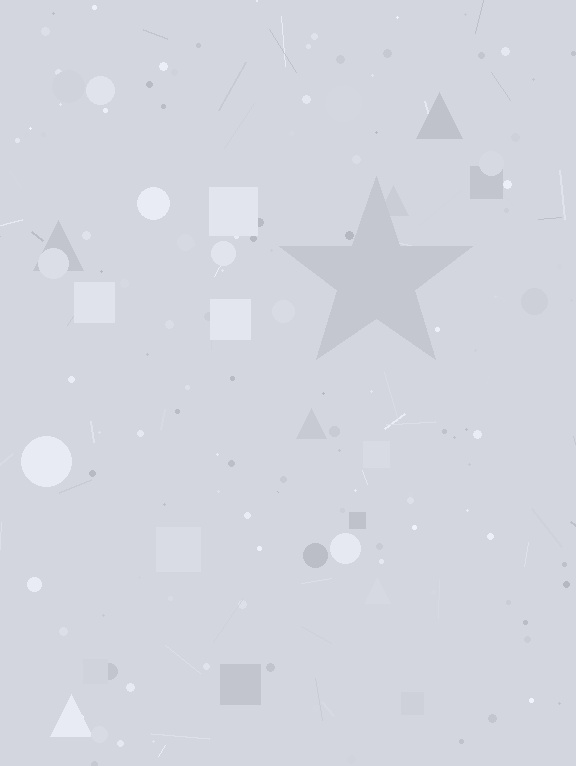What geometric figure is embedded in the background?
A star is embedded in the background.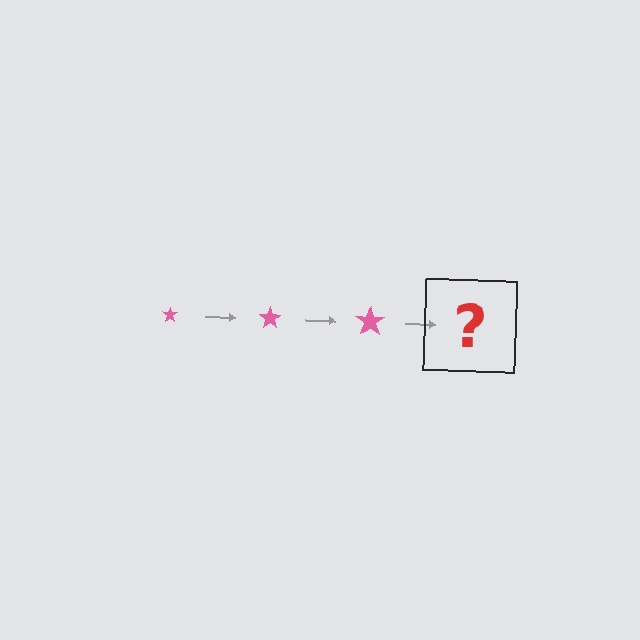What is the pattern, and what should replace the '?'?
The pattern is that the star gets progressively larger each step. The '?' should be a pink star, larger than the previous one.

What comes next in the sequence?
The next element should be a pink star, larger than the previous one.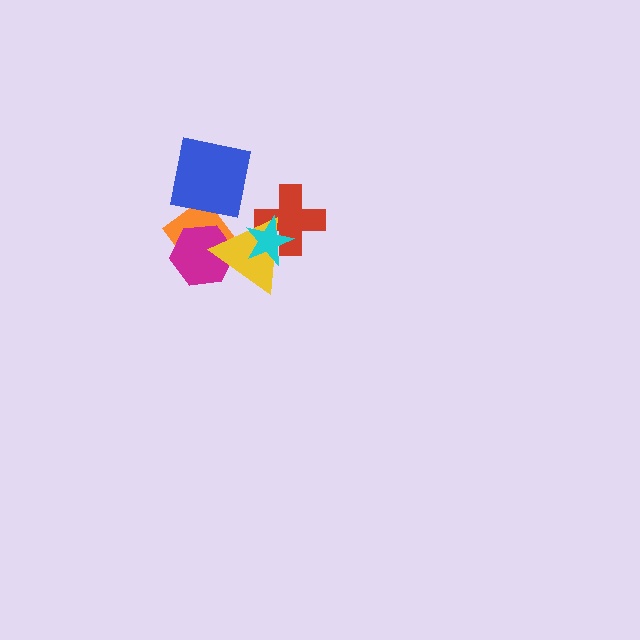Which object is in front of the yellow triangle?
The cyan star is in front of the yellow triangle.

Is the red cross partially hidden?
Yes, it is partially covered by another shape.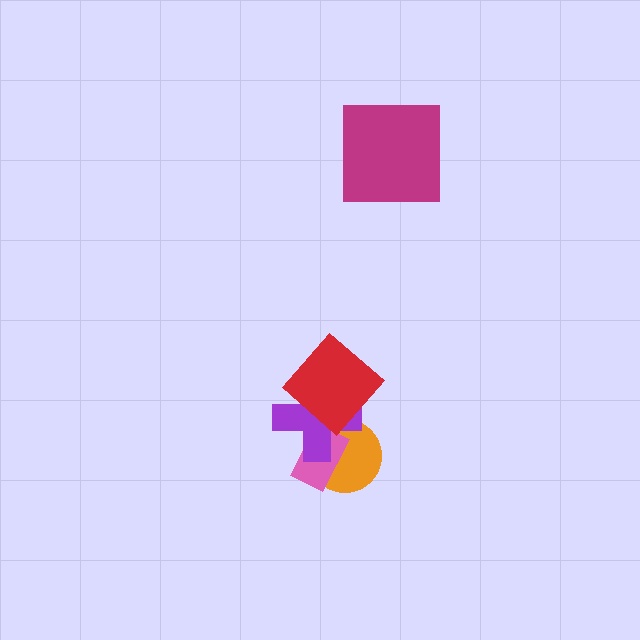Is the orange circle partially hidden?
Yes, it is partially covered by another shape.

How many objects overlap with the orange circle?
2 objects overlap with the orange circle.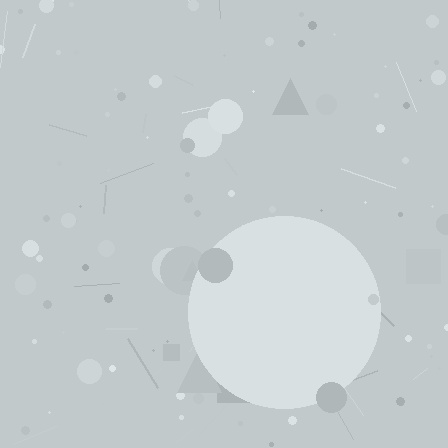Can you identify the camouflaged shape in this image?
The camouflaged shape is a circle.